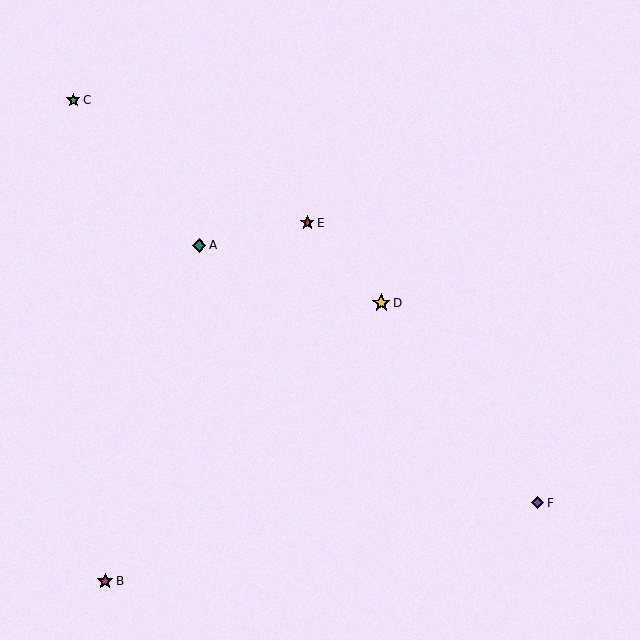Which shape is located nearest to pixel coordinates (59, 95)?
The green star (labeled C) at (73, 100) is nearest to that location.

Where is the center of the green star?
The center of the green star is at (73, 100).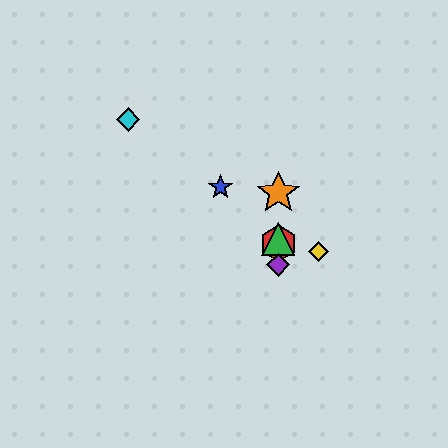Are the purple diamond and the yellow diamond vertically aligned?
No, the purple diamond is at x≈278 and the yellow diamond is at x≈319.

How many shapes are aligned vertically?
4 shapes (the red hexagon, the green triangle, the purple diamond, the orange star) are aligned vertically.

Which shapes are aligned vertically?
The red hexagon, the green triangle, the purple diamond, the orange star are aligned vertically.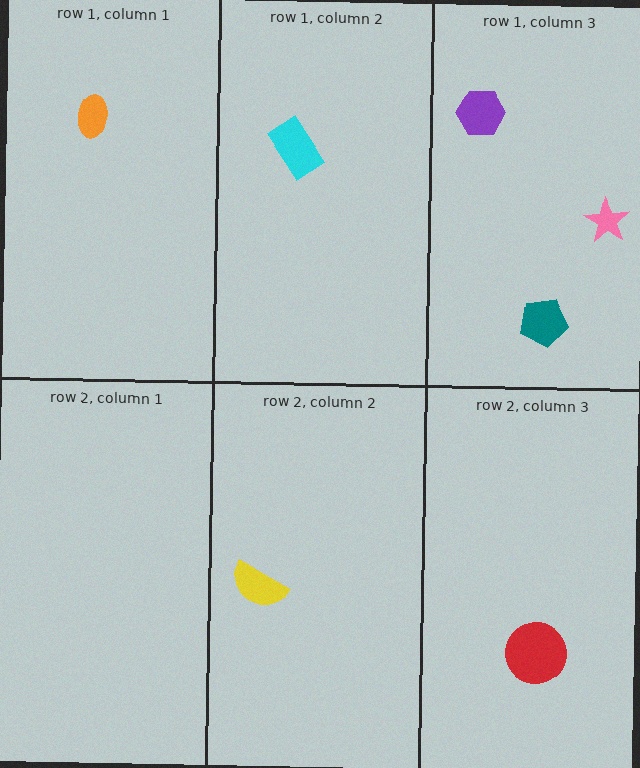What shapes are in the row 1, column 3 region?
The purple hexagon, the teal pentagon, the pink star.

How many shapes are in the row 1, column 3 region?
3.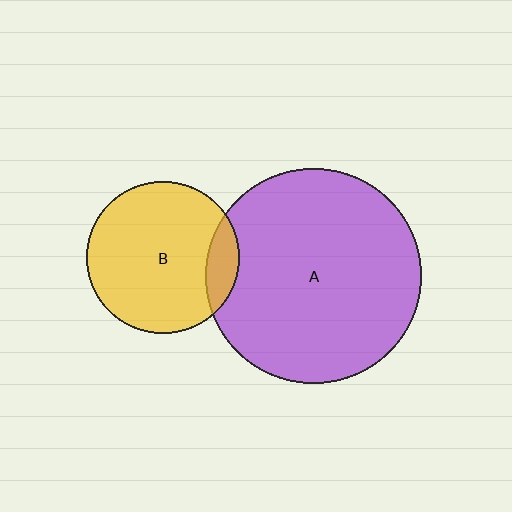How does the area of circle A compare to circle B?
Approximately 2.0 times.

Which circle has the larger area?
Circle A (purple).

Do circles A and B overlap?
Yes.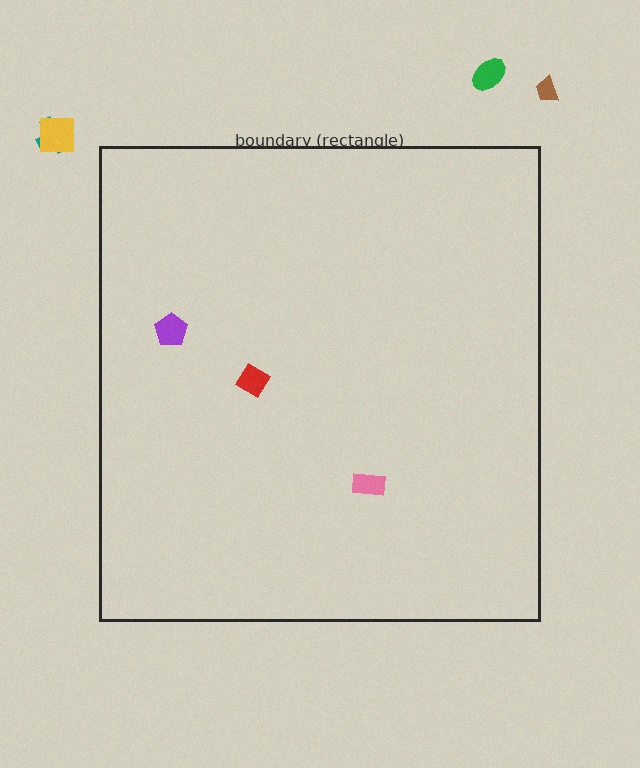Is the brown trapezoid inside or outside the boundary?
Outside.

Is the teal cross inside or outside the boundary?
Outside.